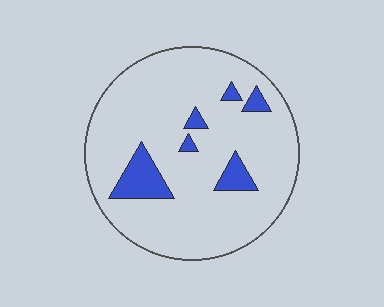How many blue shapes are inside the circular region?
6.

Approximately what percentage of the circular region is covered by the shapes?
Approximately 10%.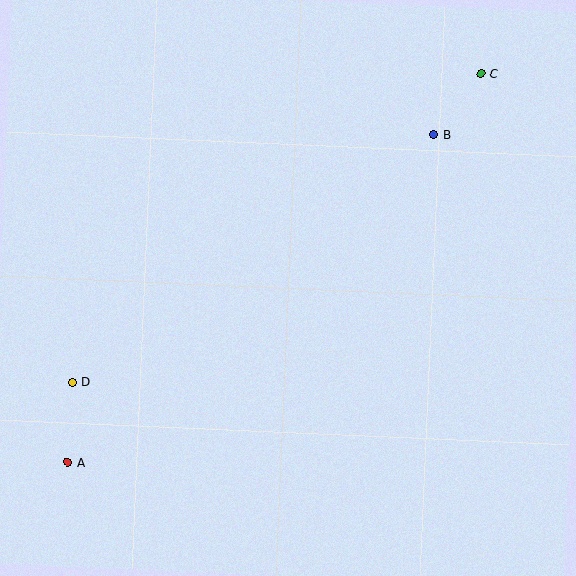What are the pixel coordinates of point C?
Point C is at (481, 73).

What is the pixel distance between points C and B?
The distance between C and B is 77 pixels.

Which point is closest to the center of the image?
Point B at (434, 135) is closest to the center.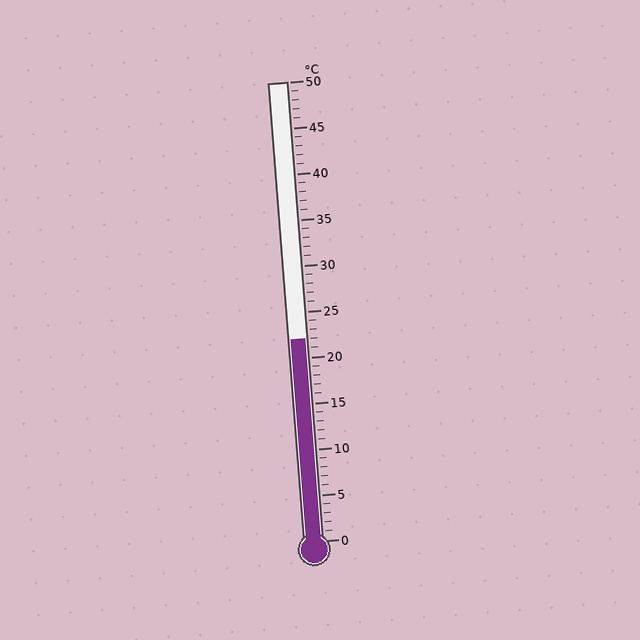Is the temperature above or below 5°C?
The temperature is above 5°C.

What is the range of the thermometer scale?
The thermometer scale ranges from 0°C to 50°C.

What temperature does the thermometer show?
The thermometer shows approximately 22°C.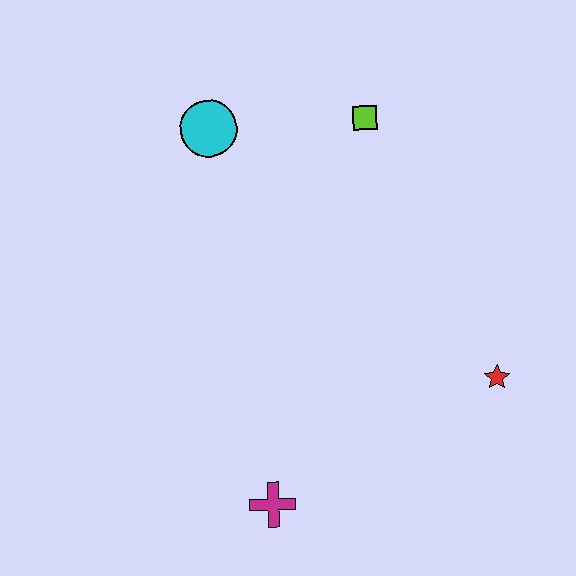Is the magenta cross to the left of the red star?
Yes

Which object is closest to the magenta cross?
The red star is closest to the magenta cross.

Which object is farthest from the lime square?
The magenta cross is farthest from the lime square.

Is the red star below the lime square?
Yes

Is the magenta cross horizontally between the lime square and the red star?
No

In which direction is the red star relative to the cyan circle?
The red star is to the right of the cyan circle.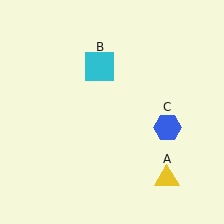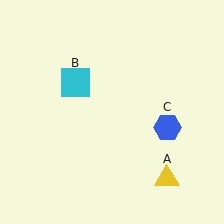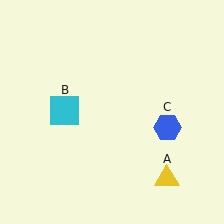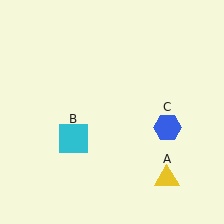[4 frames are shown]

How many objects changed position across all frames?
1 object changed position: cyan square (object B).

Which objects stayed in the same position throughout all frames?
Yellow triangle (object A) and blue hexagon (object C) remained stationary.